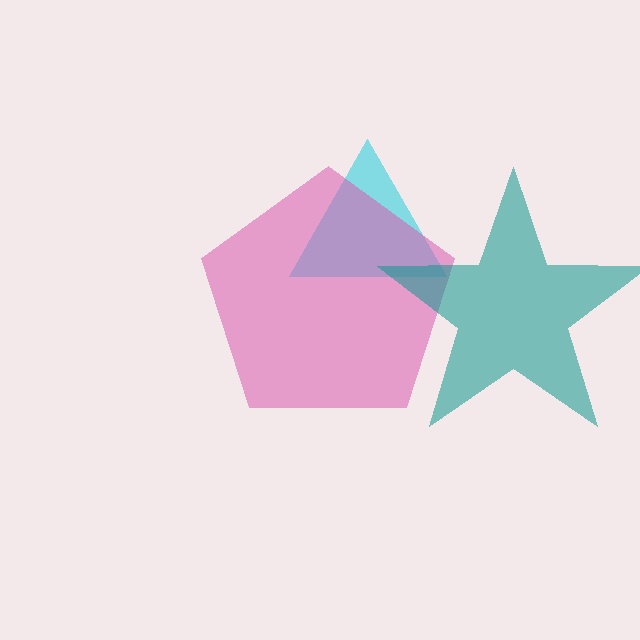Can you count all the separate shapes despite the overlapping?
Yes, there are 3 separate shapes.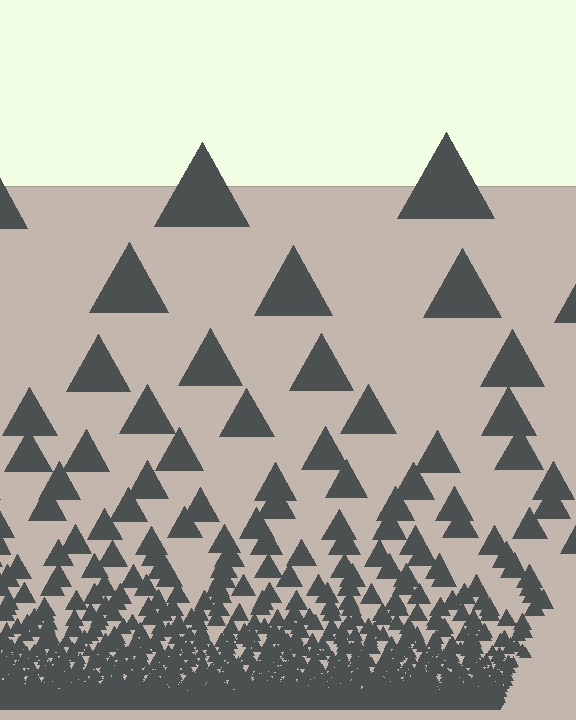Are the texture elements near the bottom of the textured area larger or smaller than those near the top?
Smaller. The gradient is inverted — elements near the bottom are smaller and denser.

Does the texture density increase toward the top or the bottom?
Density increases toward the bottom.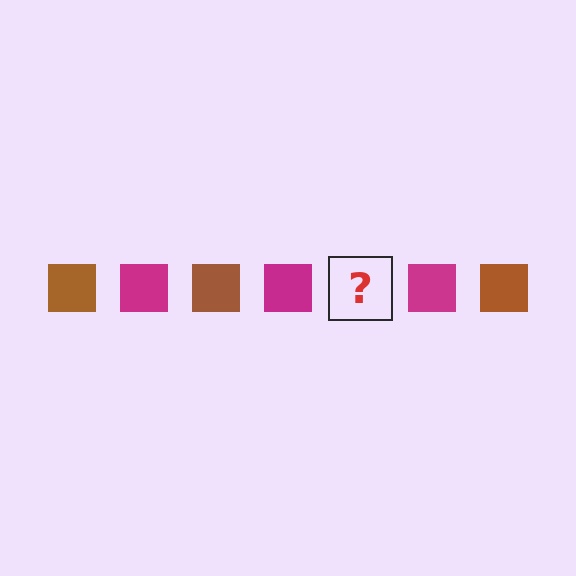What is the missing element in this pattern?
The missing element is a brown square.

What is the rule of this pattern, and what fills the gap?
The rule is that the pattern cycles through brown, magenta squares. The gap should be filled with a brown square.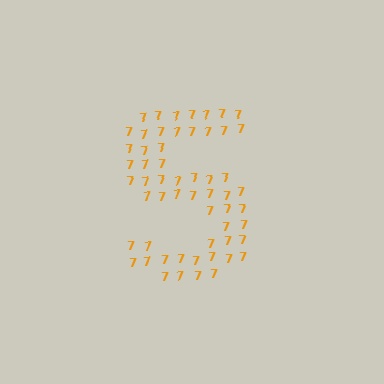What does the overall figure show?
The overall figure shows the letter S.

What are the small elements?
The small elements are digit 7's.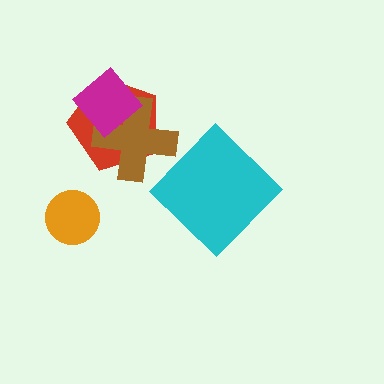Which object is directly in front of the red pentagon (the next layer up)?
The brown cross is directly in front of the red pentagon.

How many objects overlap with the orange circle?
0 objects overlap with the orange circle.